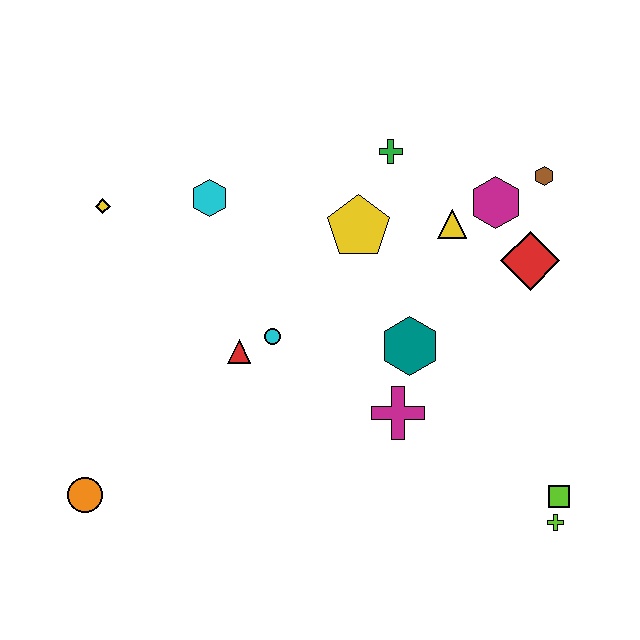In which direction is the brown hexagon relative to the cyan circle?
The brown hexagon is to the right of the cyan circle.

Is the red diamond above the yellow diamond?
No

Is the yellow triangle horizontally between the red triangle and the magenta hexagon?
Yes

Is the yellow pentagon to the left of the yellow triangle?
Yes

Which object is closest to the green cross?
The yellow pentagon is closest to the green cross.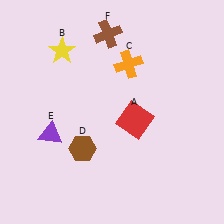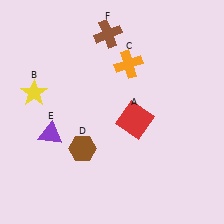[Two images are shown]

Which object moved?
The yellow star (B) moved down.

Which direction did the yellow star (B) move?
The yellow star (B) moved down.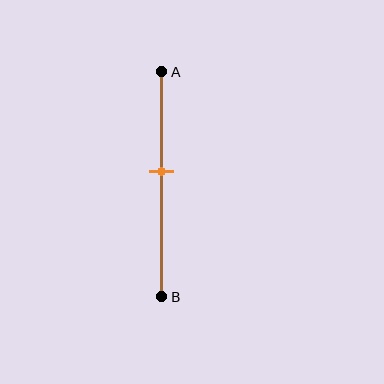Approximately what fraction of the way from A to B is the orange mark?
The orange mark is approximately 45% of the way from A to B.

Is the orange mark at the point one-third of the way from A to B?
No, the mark is at about 45% from A, not at the 33% one-third point.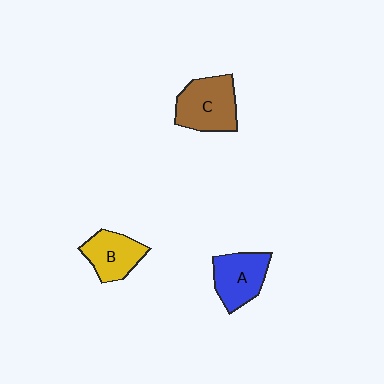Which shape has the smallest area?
Shape B (yellow).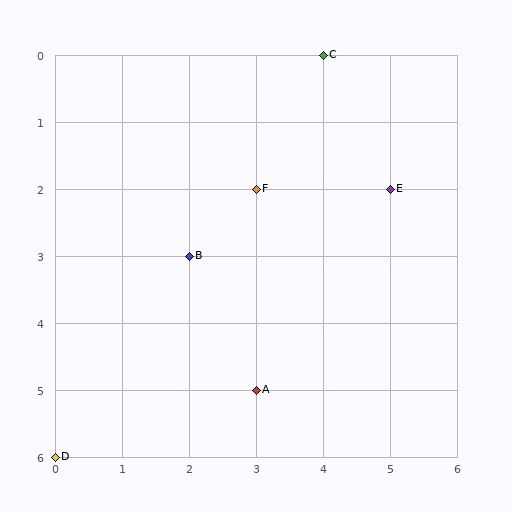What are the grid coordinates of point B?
Point B is at grid coordinates (2, 3).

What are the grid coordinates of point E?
Point E is at grid coordinates (5, 2).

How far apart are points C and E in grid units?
Points C and E are 1 column and 2 rows apart (about 2.2 grid units diagonally).